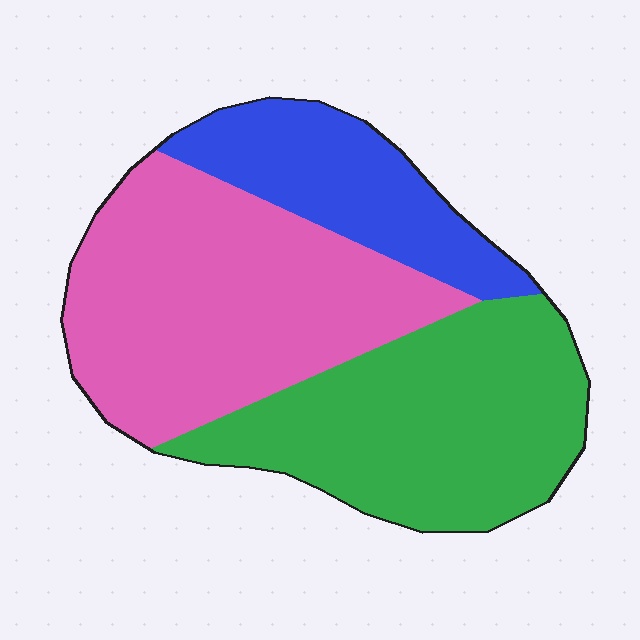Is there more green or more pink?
Pink.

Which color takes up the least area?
Blue, at roughly 20%.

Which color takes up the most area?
Pink, at roughly 45%.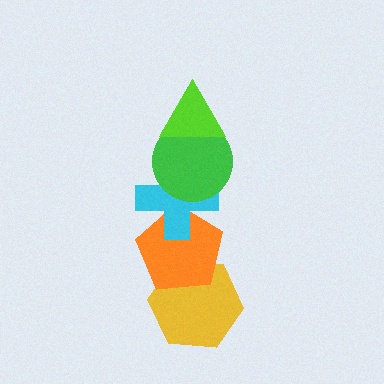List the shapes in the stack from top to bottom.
From top to bottom: the lime triangle, the green circle, the cyan cross, the orange pentagon, the yellow hexagon.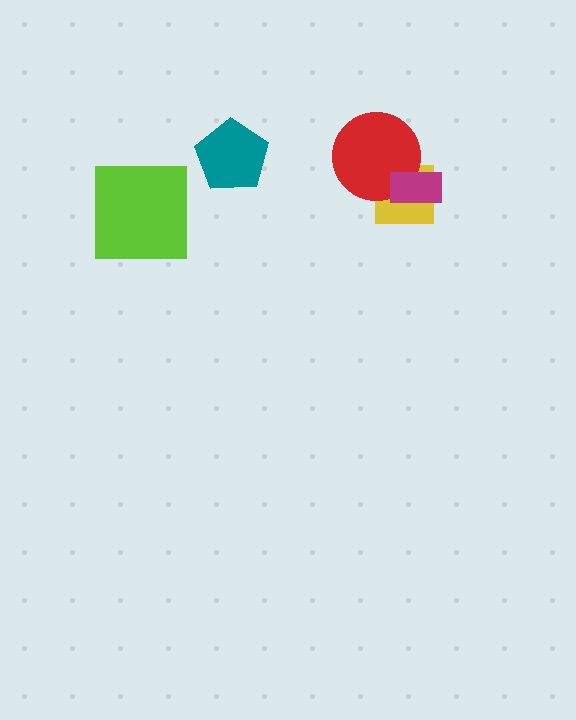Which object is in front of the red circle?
The magenta rectangle is in front of the red circle.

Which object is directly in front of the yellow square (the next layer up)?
The red circle is directly in front of the yellow square.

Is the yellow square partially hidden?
Yes, it is partially covered by another shape.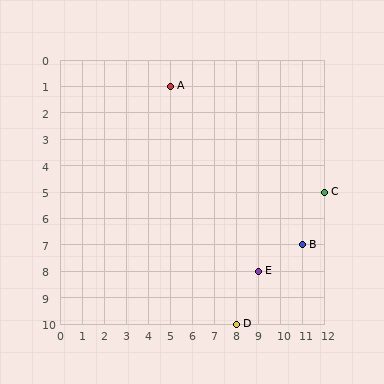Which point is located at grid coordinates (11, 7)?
Point B is at (11, 7).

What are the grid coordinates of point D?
Point D is at grid coordinates (8, 10).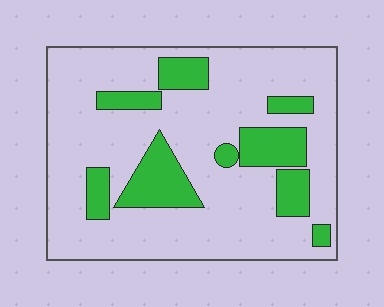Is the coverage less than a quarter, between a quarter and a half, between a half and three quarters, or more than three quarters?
Less than a quarter.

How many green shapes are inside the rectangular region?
9.